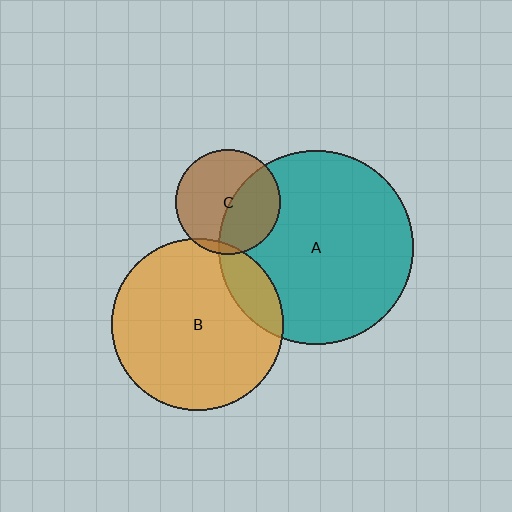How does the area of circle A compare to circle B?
Approximately 1.3 times.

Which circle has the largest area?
Circle A (teal).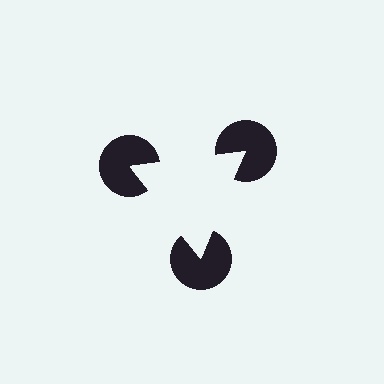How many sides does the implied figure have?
3 sides.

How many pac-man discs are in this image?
There are 3 — one at each vertex of the illusory triangle.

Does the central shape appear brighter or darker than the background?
It typically appears slightly brighter than the background, even though no actual brightness change is drawn.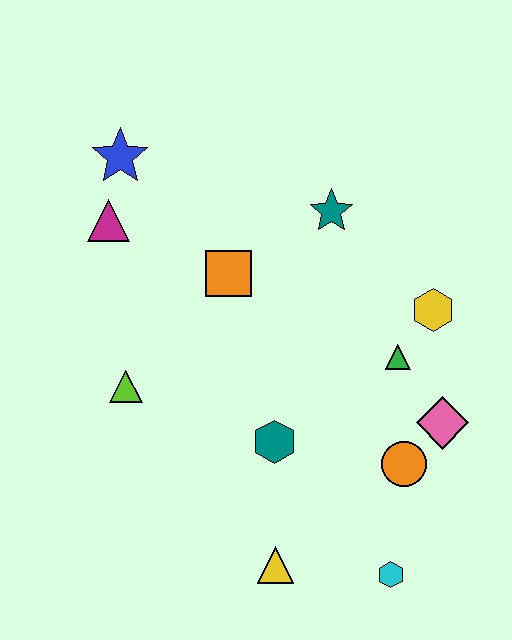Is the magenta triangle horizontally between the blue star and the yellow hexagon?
No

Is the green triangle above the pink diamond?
Yes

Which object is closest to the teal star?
The orange square is closest to the teal star.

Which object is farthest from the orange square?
The cyan hexagon is farthest from the orange square.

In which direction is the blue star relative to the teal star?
The blue star is to the left of the teal star.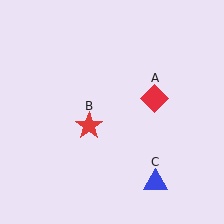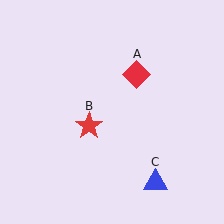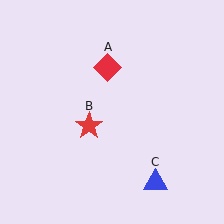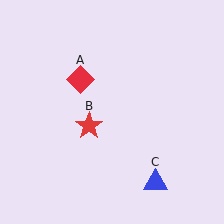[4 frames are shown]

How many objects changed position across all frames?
1 object changed position: red diamond (object A).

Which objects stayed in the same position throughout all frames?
Red star (object B) and blue triangle (object C) remained stationary.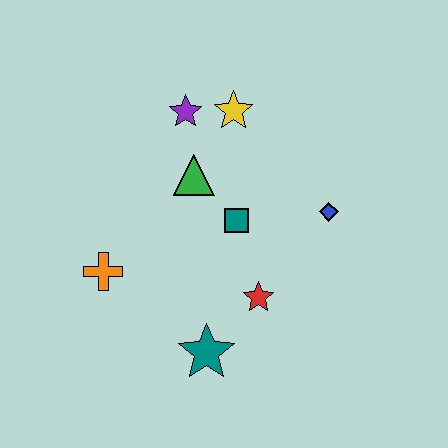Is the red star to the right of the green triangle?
Yes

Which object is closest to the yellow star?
The purple star is closest to the yellow star.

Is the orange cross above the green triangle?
No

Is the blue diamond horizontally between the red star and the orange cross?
No